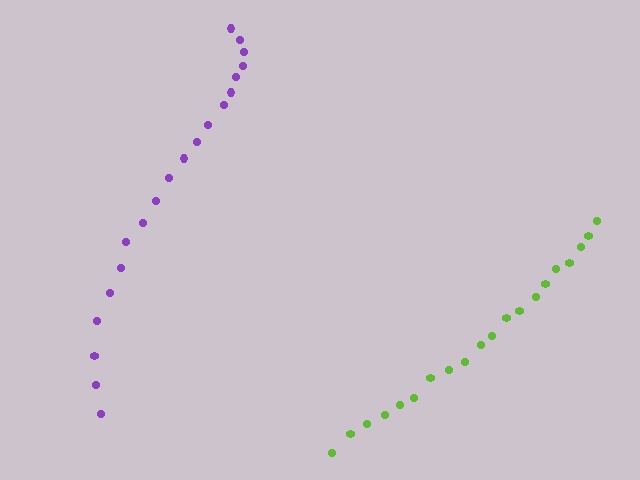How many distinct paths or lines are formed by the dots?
There are 2 distinct paths.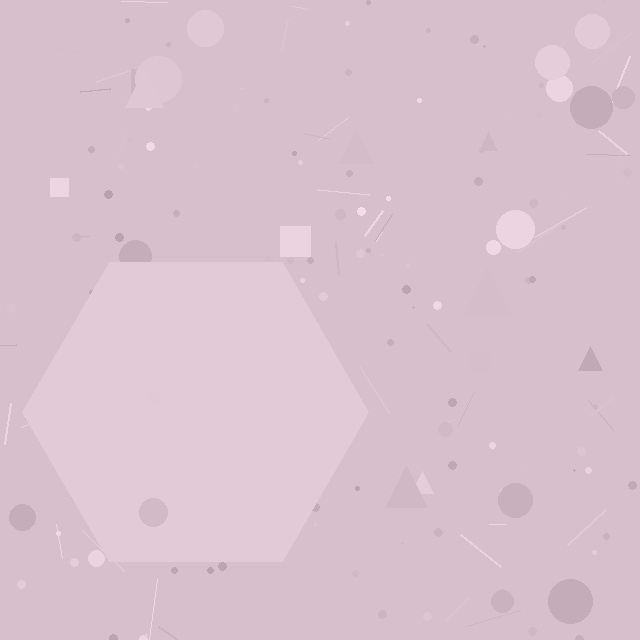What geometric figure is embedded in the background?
A hexagon is embedded in the background.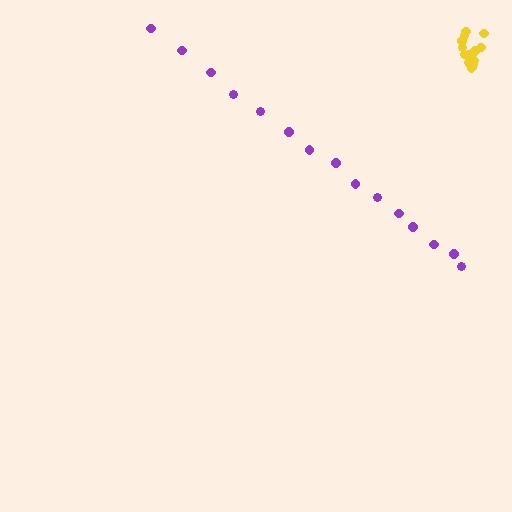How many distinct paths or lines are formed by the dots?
There are 2 distinct paths.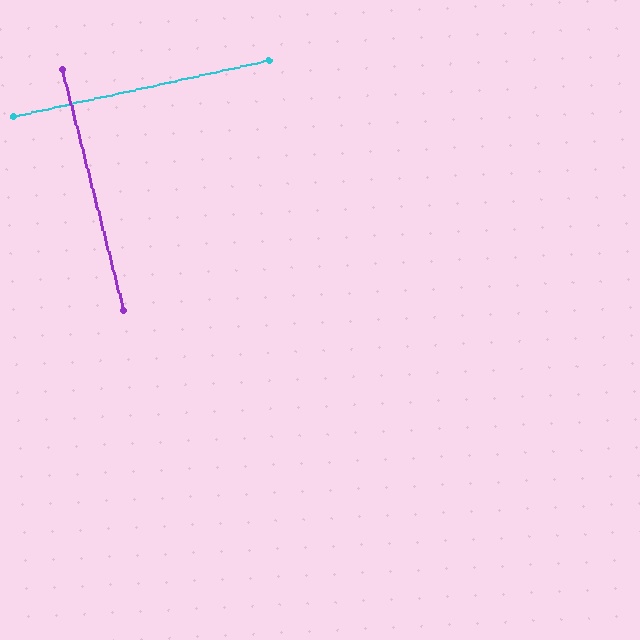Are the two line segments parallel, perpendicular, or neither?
Perpendicular — they meet at approximately 88°.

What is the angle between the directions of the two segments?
Approximately 88 degrees.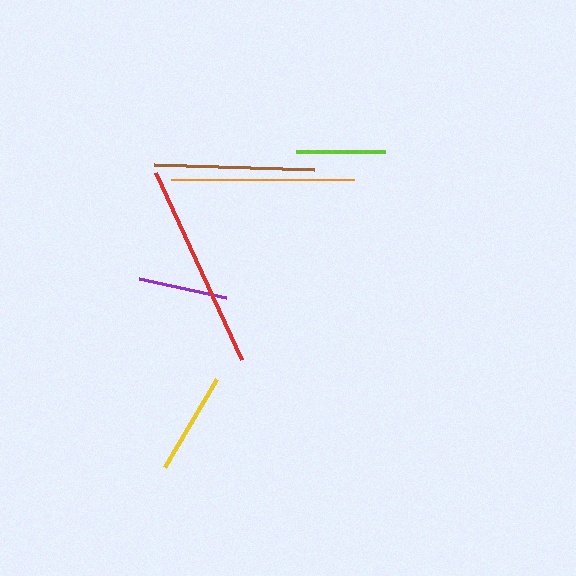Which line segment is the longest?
The red line is the longest at approximately 205 pixels.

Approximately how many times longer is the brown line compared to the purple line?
The brown line is approximately 1.8 times the length of the purple line.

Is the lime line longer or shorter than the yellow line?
The yellow line is longer than the lime line.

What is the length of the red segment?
The red segment is approximately 205 pixels long.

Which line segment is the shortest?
The lime line is the shortest at approximately 89 pixels.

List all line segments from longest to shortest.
From longest to shortest: red, orange, brown, yellow, purple, lime.